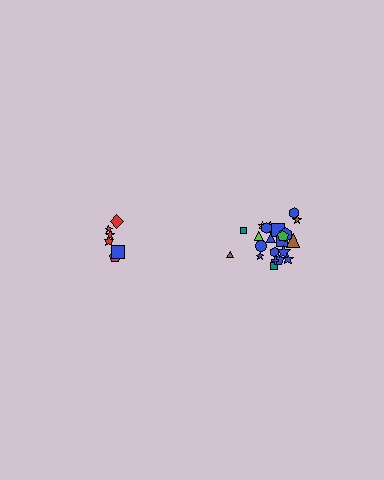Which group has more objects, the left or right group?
The right group.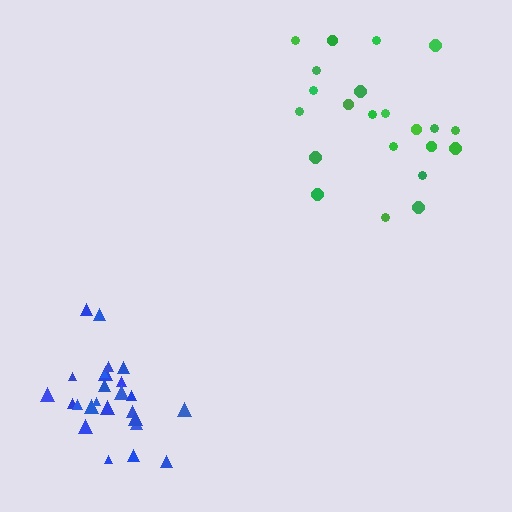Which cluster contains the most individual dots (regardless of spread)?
Blue (25).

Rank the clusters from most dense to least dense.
blue, green.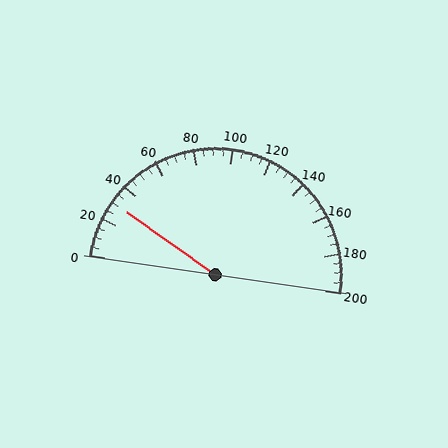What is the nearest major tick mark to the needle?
The nearest major tick mark is 40.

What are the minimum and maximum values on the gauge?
The gauge ranges from 0 to 200.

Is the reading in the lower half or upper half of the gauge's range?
The reading is in the lower half of the range (0 to 200).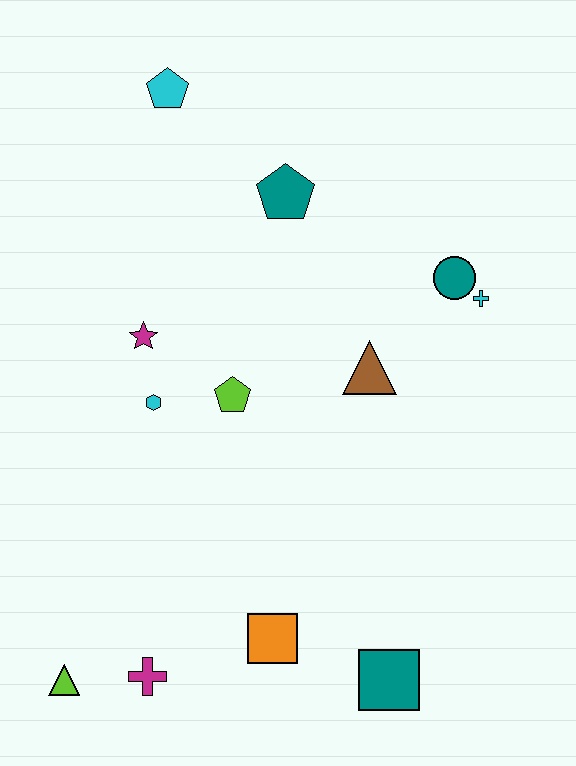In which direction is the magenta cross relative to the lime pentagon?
The magenta cross is below the lime pentagon.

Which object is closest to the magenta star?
The cyan hexagon is closest to the magenta star.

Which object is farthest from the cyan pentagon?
The teal square is farthest from the cyan pentagon.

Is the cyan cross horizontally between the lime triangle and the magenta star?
No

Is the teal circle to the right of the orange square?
Yes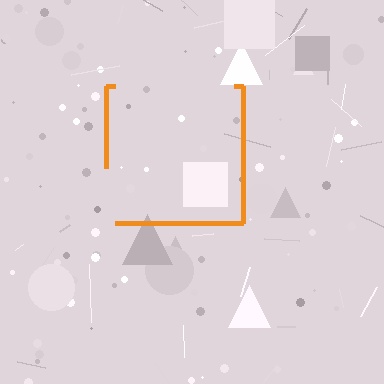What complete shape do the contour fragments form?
The contour fragments form a square.